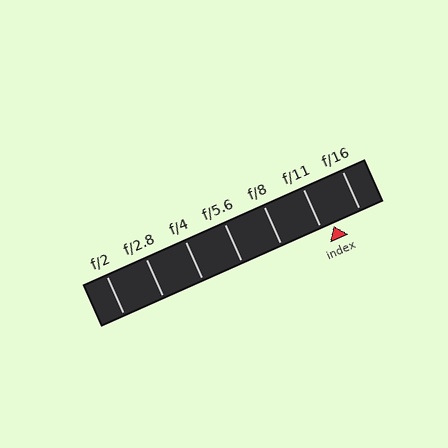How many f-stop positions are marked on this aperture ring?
There are 7 f-stop positions marked.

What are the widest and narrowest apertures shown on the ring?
The widest aperture shown is f/2 and the narrowest is f/16.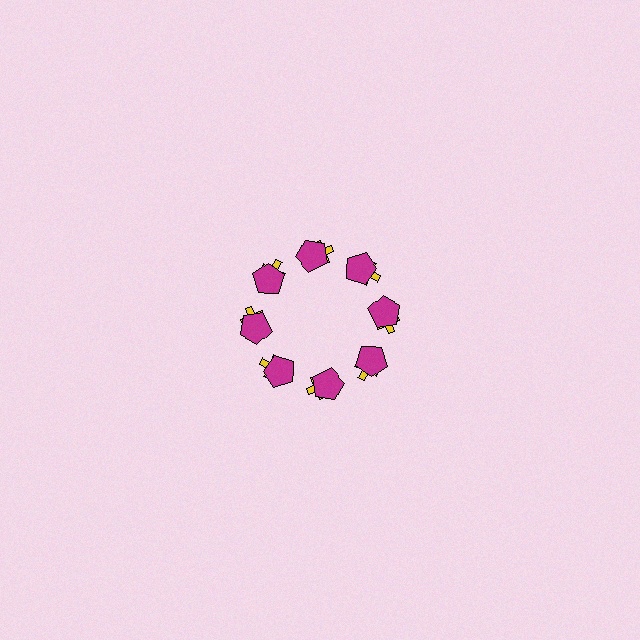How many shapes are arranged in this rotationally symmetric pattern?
There are 16 shapes, arranged in 8 groups of 2.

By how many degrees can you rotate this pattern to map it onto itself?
The pattern maps onto itself every 45 degrees of rotation.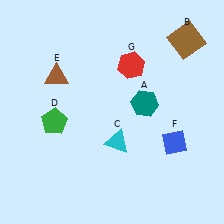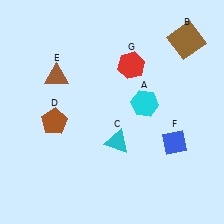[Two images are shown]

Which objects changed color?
A changed from teal to cyan. D changed from green to brown.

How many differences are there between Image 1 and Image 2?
There are 2 differences between the two images.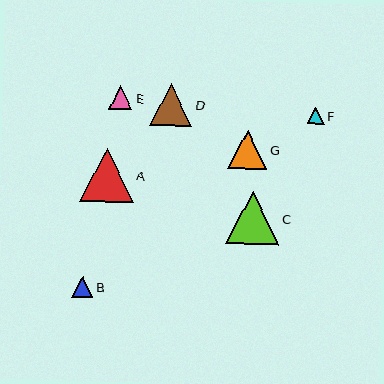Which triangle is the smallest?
Triangle F is the smallest with a size of approximately 17 pixels.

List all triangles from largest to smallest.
From largest to smallest: A, C, D, G, E, B, F.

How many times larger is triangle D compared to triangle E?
Triangle D is approximately 1.8 times the size of triangle E.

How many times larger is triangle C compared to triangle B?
Triangle C is approximately 2.5 times the size of triangle B.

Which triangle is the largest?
Triangle A is the largest with a size of approximately 54 pixels.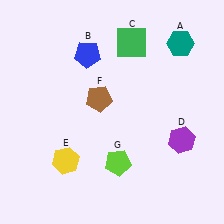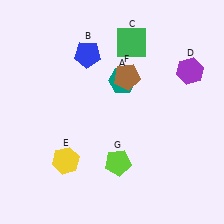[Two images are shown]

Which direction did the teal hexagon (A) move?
The teal hexagon (A) moved left.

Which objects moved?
The objects that moved are: the teal hexagon (A), the purple hexagon (D), the brown pentagon (F).